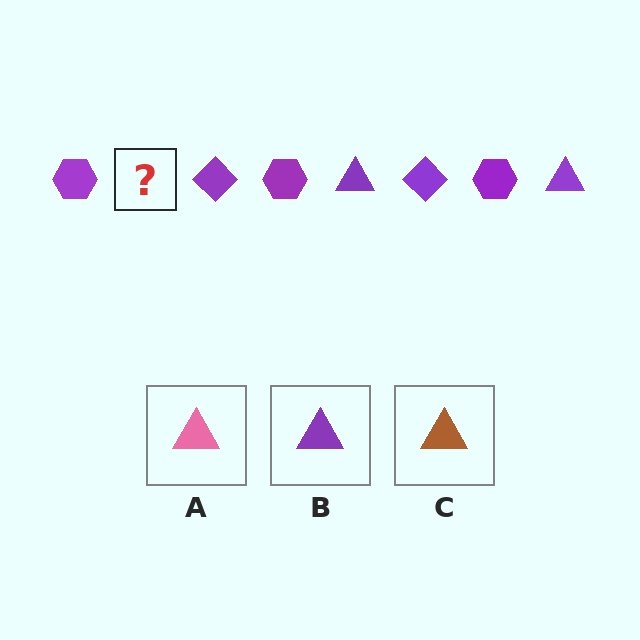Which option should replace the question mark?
Option B.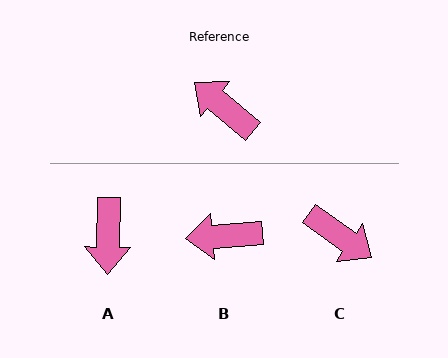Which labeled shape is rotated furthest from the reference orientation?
C, about 175 degrees away.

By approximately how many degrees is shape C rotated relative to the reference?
Approximately 175 degrees clockwise.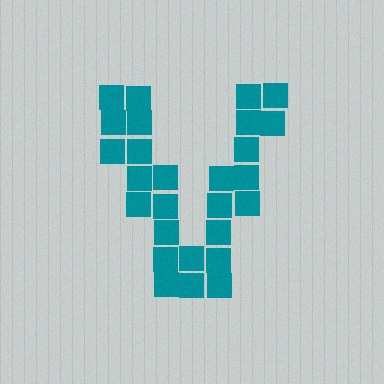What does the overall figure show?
The overall figure shows the letter V.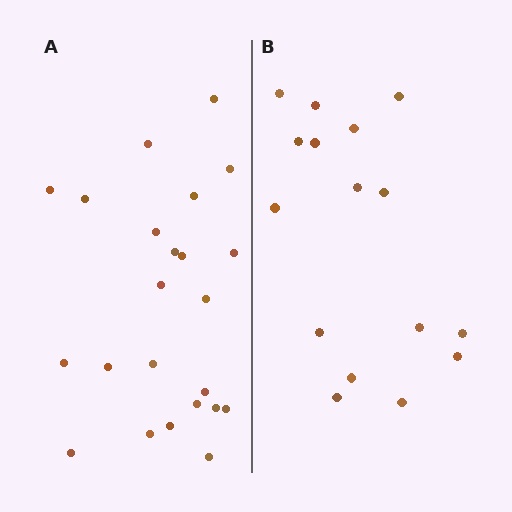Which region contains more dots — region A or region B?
Region A (the left region) has more dots.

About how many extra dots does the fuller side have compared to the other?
Region A has roughly 8 or so more dots than region B.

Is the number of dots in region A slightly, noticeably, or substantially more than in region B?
Region A has noticeably more, but not dramatically so. The ratio is roughly 1.4 to 1.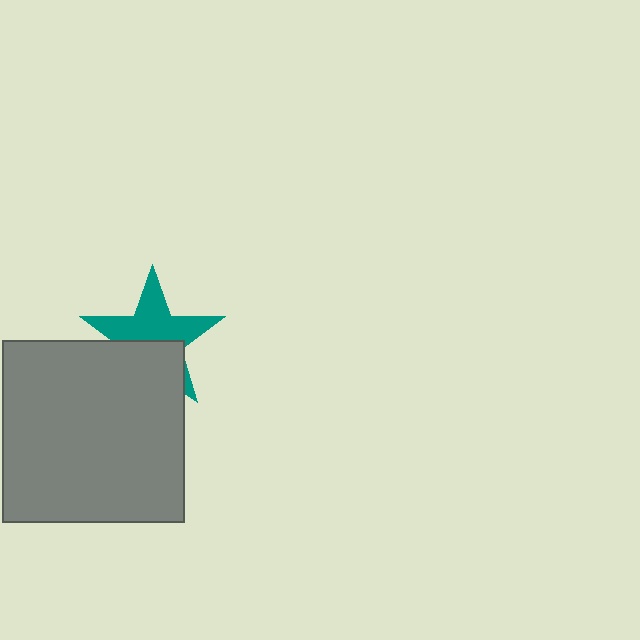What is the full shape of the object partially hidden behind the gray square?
The partially hidden object is a teal star.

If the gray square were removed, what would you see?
You would see the complete teal star.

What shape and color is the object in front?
The object in front is a gray square.